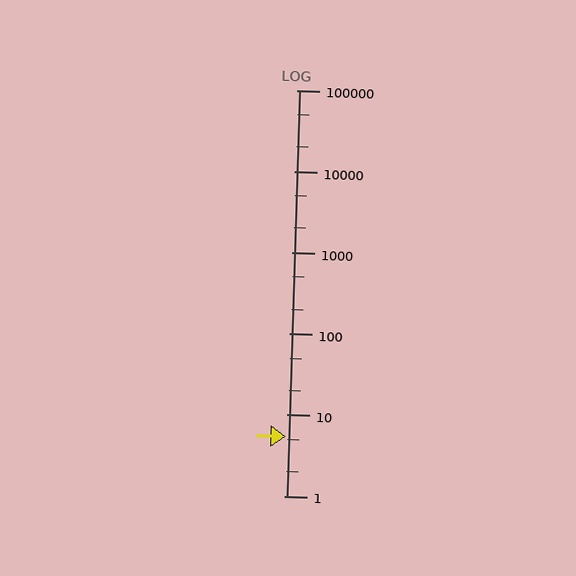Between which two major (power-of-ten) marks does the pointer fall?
The pointer is between 1 and 10.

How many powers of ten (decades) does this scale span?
The scale spans 5 decades, from 1 to 100000.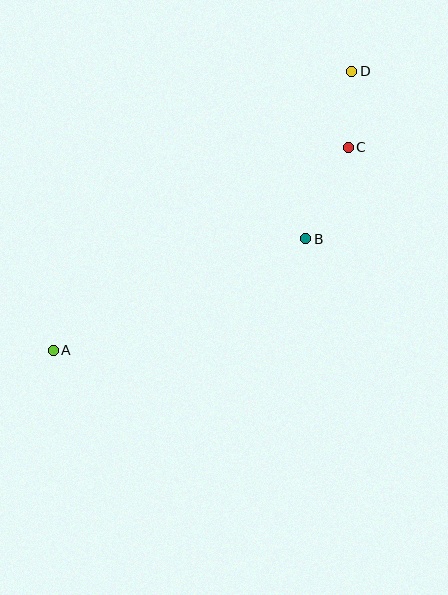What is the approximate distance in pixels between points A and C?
The distance between A and C is approximately 358 pixels.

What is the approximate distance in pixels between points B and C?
The distance between B and C is approximately 101 pixels.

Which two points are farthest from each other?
Points A and D are farthest from each other.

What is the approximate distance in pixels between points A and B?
The distance between A and B is approximately 276 pixels.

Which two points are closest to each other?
Points C and D are closest to each other.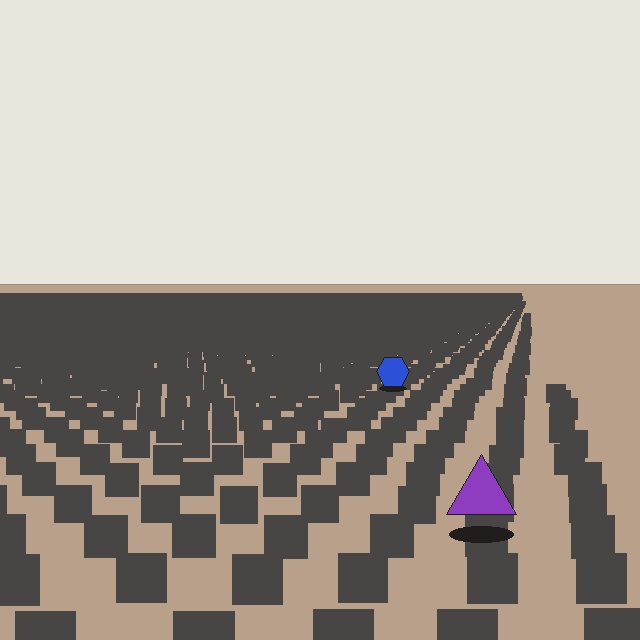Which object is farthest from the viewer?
The blue hexagon is farthest from the viewer. It appears smaller and the ground texture around it is denser.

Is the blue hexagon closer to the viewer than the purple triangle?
No. The purple triangle is closer — you can tell from the texture gradient: the ground texture is coarser near it.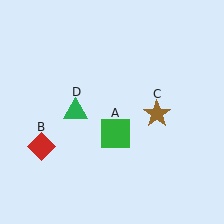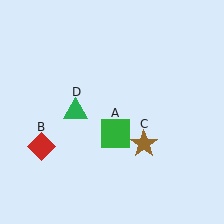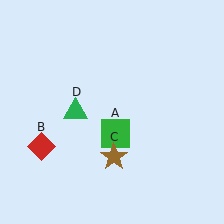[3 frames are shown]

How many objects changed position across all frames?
1 object changed position: brown star (object C).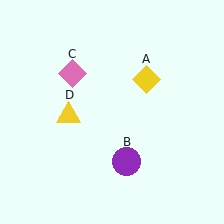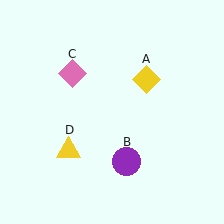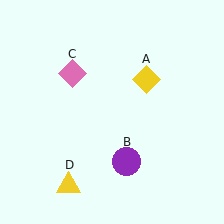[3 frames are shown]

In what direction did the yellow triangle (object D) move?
The yellow triangle (object D) moved down.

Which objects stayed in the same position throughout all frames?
Yellow diamond (object A) and purple circle (object B) and pink diamond (object C) remained stationary.